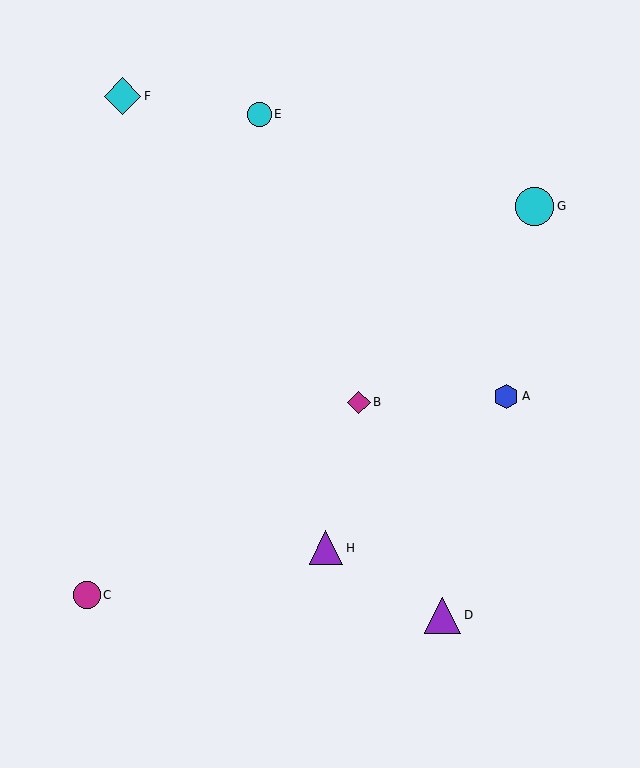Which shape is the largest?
The cyan circle (labeled G) is the largest.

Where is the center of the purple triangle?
The center of the purple triangle is at (326, 548).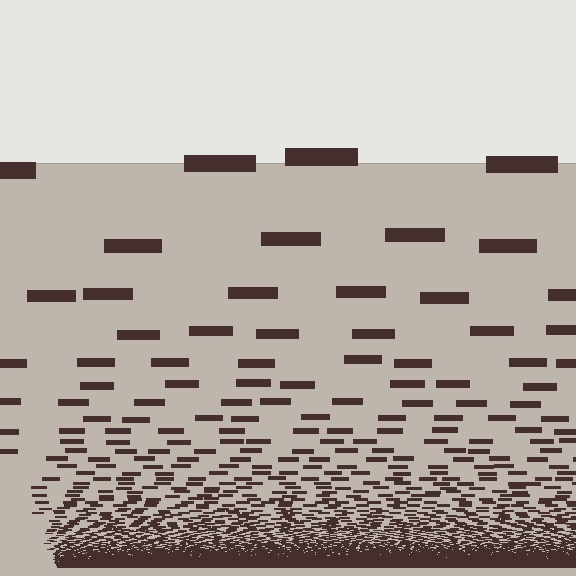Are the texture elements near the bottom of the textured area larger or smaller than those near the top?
Smaller. The gradient is inverted — elements near the bottom are smaller and denser.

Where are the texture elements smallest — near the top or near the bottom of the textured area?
Near the bottom.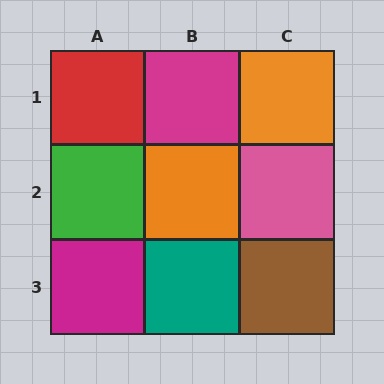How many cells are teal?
1 cell is teal.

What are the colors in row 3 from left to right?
Magenta, teal, brown.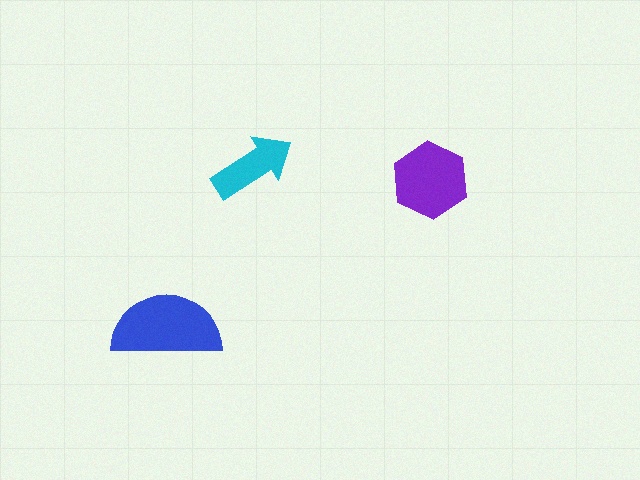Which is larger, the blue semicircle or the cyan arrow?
The blue semicircle.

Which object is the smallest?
The cyan arrow.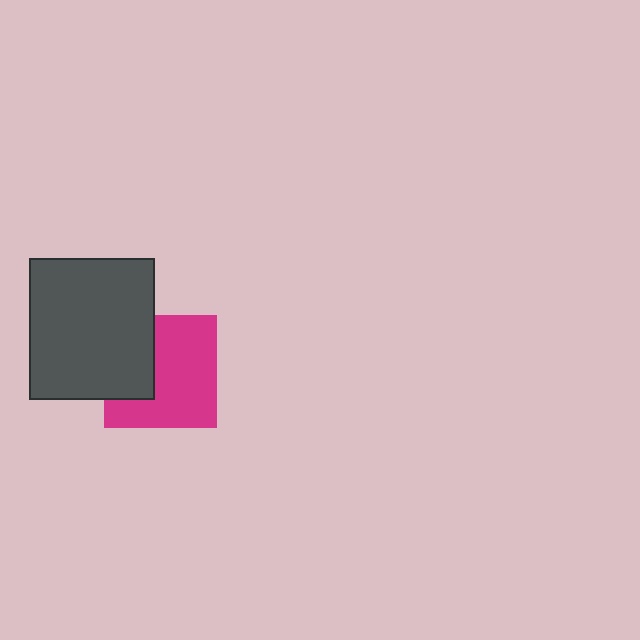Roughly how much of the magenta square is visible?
Most of it is visible (roughly 66%).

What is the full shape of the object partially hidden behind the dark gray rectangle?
The partially hidden object is a magenta square.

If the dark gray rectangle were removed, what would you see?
You would see the complete magenta square.